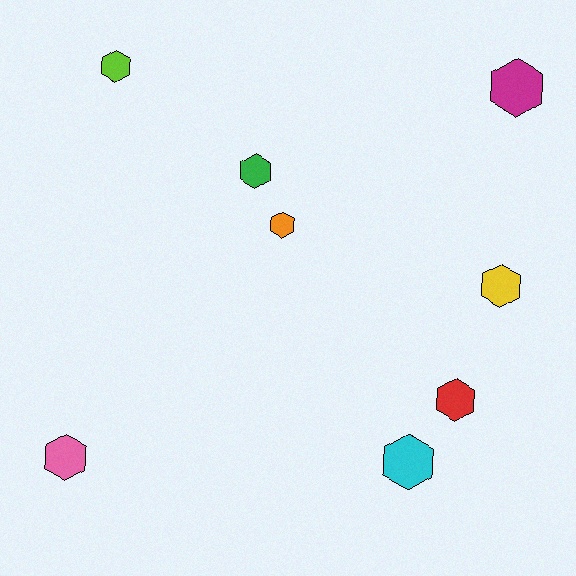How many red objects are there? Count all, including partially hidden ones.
There is 1 red object.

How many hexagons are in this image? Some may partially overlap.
There are 8 hexagons.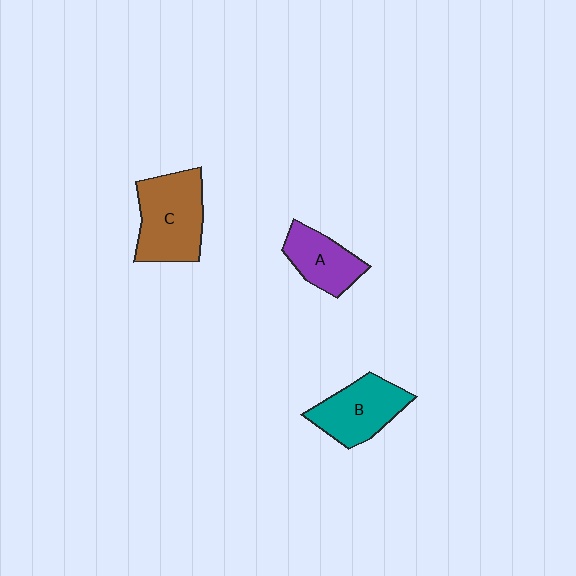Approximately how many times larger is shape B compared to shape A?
Approximately 1.3 times.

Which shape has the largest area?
Shape C (brown).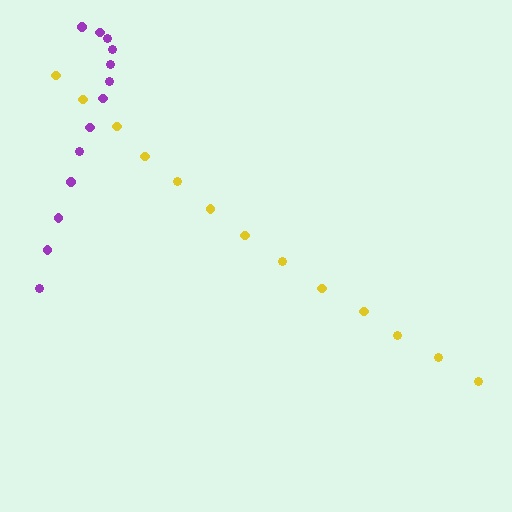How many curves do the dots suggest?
There are 2 distinct paths.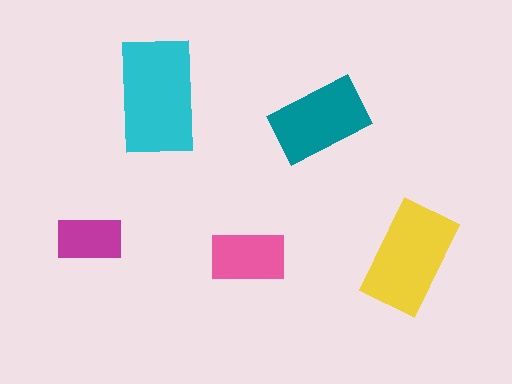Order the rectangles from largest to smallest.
the cyan one, the yellow one, the teal one, the pink one, the magenta one.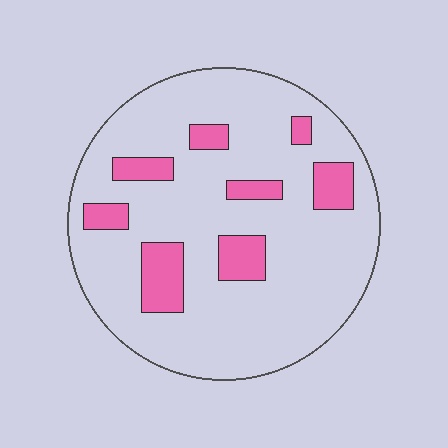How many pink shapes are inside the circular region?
8.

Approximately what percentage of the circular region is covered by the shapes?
Approximately 15%.